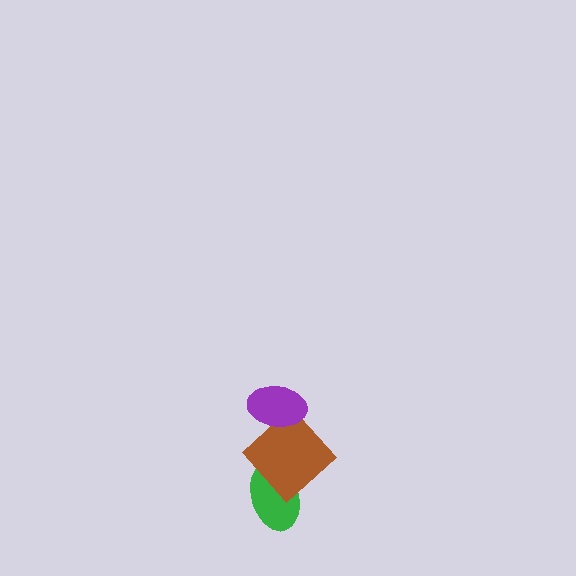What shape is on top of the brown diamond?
The purple ellipse is on top of the brown diamond.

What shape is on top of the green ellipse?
The brown diamond is on top of the green ellipse.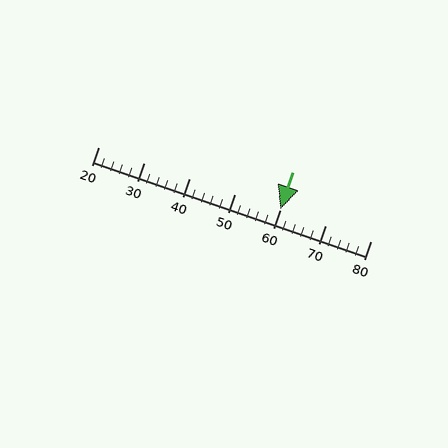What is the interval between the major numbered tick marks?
The major tick marks are spaced 10 units apart.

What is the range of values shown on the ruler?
The ruler shows values from 20 to 80.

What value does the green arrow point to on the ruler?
The green arrow points to approximately 60.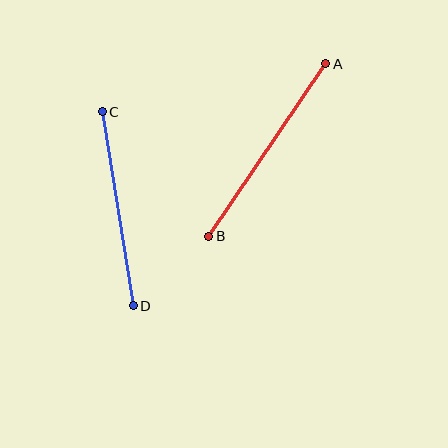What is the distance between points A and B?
The distance is approximately 208 pixels.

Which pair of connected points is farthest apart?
Points A and B are farthest apart.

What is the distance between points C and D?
The distance is approximately 196 pixels.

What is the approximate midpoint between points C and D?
The midpoint is at approximately (118, 209) pixels.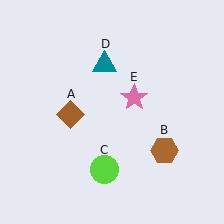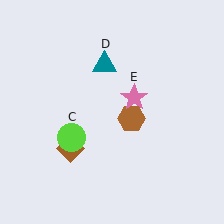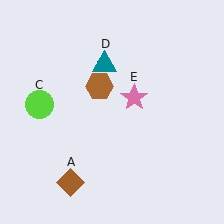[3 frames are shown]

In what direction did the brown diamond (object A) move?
The brown diamond (object A) moved down.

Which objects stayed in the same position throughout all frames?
Teal triangle (object D) and pink star (object E) remained stationary.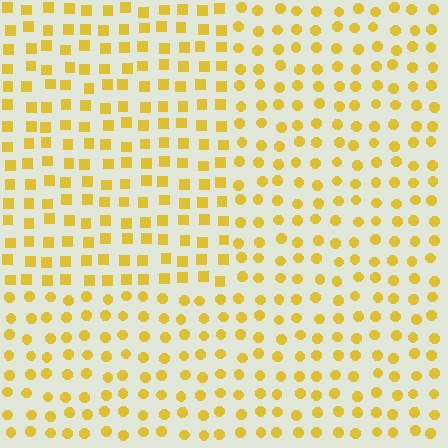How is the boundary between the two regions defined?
The boundary is defined by a change in element shape: squares inside vs. circles outside. All elements share the same color and spacing.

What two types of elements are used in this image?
The image uses squares inside the rectangle region and circles outside it.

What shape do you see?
I see a rectangle.